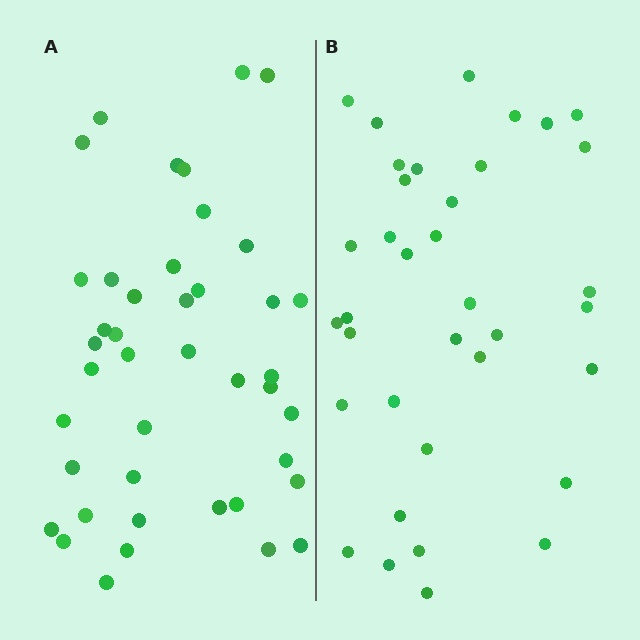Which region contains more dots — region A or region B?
Region A (the left region) has more dots.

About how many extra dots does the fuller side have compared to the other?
Region A has about 6 more dots than region B.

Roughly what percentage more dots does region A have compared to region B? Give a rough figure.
About 15% more.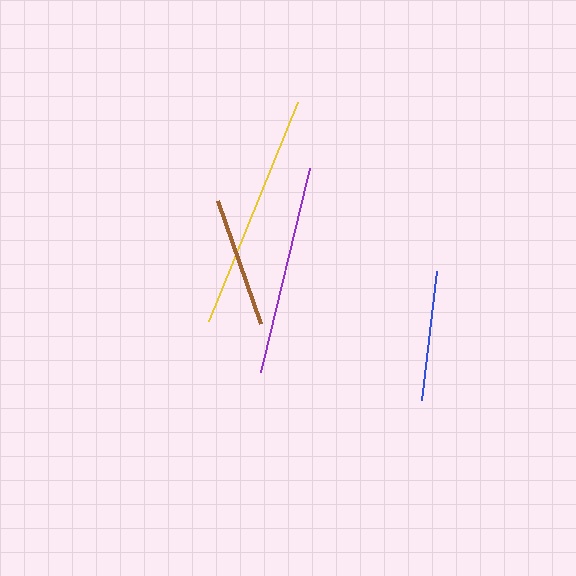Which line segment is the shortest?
The brown line is the shortest at approximately 130 pixels.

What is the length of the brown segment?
The brown segment is approximately 130 pixels long.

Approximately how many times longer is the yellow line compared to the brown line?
The yellow line is approximately 1.8 times the length of the brown line.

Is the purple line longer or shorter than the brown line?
The purple line is longer than the brown line.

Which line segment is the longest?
The yellow line is the longest at approximately 236 pixels.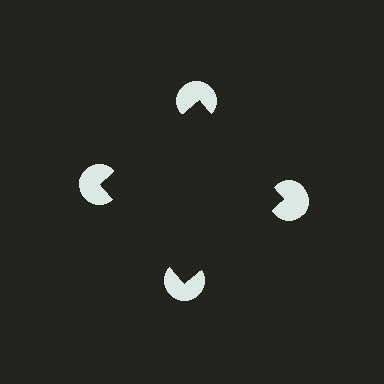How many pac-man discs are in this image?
There are 4 — one at each vertex of the illusory square.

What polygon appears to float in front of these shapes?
An illusory square — its edges are inferred from the aligned wedge cuts in the pac-man discs, not physically drawn.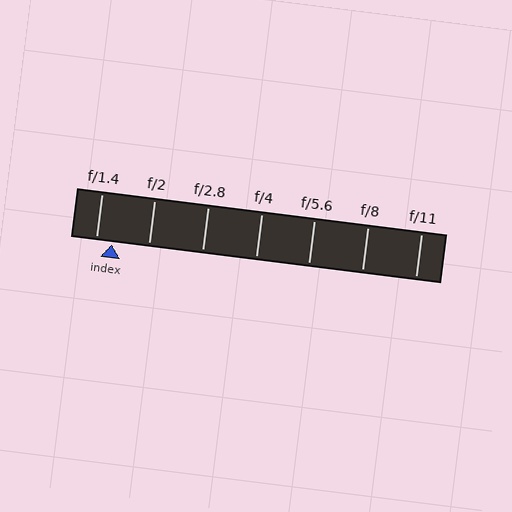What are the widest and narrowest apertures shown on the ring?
The widest aperture shown is f/1.4 and the narrowest is f/11.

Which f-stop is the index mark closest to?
The index mark is closest to f/1.4.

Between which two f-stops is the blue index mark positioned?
The index mark is between f/1.4 and f/2.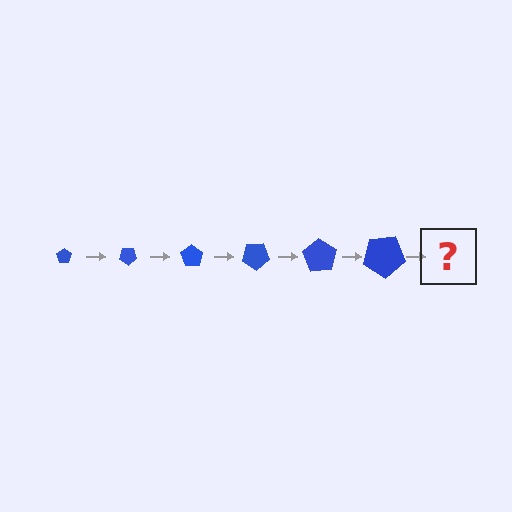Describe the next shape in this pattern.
It should be a pentagon, larger than the previous one and rotated 210 degrees from the start.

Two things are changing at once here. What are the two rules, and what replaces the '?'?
The two rules are that the pentagon grows larger each step and it rotates 35 degrees each step. The '?' should be a pentagon, larger than the previous one and rotated 210 degrees from the start.